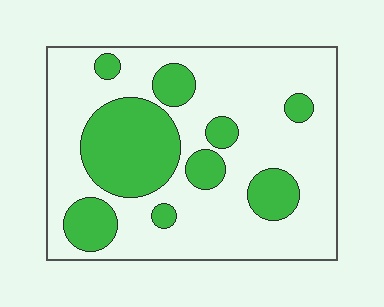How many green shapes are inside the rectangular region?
9.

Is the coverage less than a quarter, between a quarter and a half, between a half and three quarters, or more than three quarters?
Between a quarter and a half.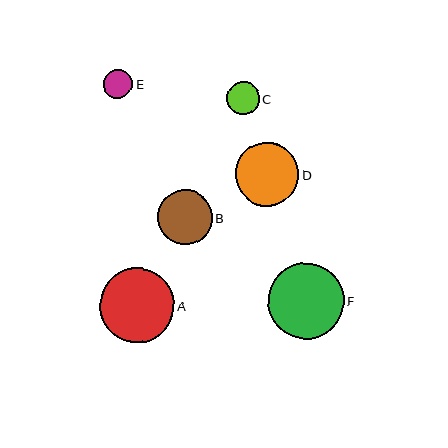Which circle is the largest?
Circle F is the largest with a size of approximately 76 pixels.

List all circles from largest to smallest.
From largest to smallest: F, A, D, B, C, E.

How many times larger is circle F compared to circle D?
Circle F is approximately 1.2 times the size of circle D.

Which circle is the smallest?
Circle E is the smallest with a size of approximately 29 pixels.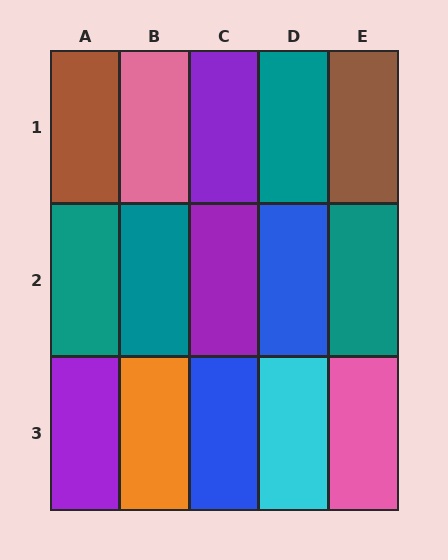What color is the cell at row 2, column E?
Teal.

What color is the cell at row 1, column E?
Brown.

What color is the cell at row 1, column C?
Purple.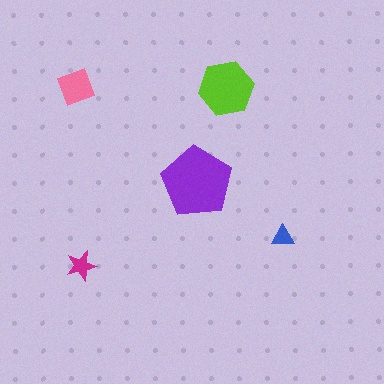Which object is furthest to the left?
The pink diamond is leftmost.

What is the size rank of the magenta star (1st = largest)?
4th.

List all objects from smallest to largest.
The blue triangle, the magenta star, the pink diamond, the lime hexagon, the purple pentagon.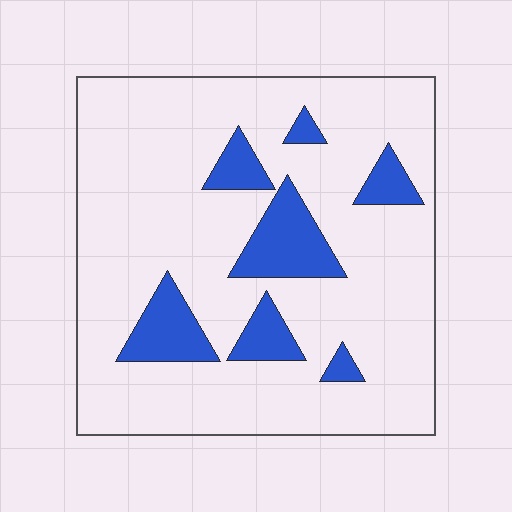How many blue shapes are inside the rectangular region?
7.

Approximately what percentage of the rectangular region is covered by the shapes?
Approximately 15%.